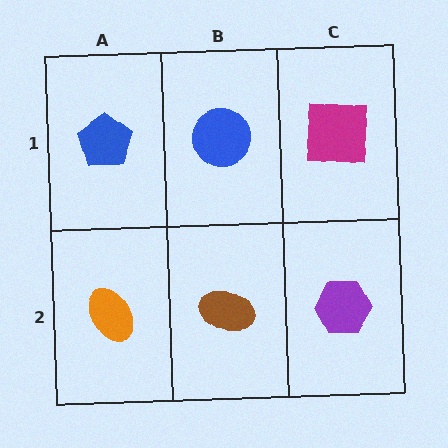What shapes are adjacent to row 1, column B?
A brown ellipse (row 2, column B), a blue pentagon (row 1, column A), a magenta square (row 1, column C).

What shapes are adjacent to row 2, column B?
A blue circle (row 1, column B), an orange ellipse (row 2, column A), a purple hexagon (row 2, column C).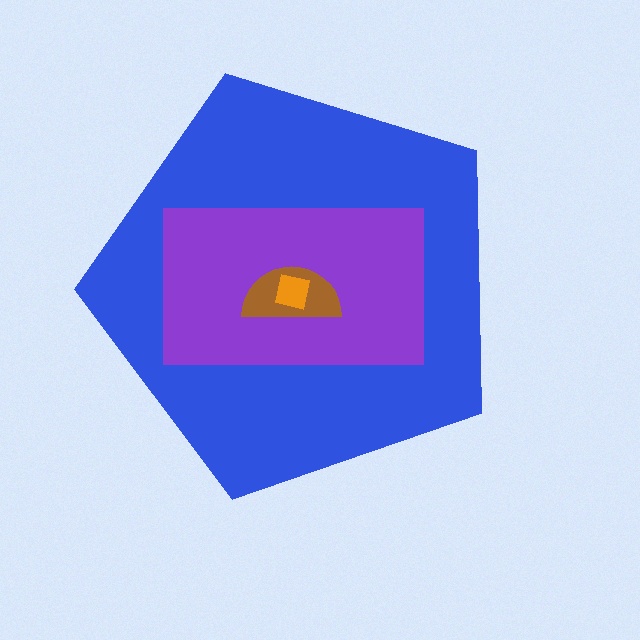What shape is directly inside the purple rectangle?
The brown semicircle.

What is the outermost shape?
The blue pentagon.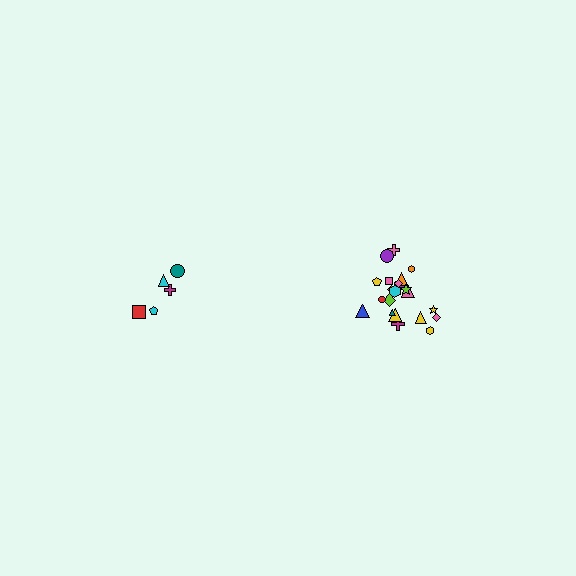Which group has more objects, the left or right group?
The right group.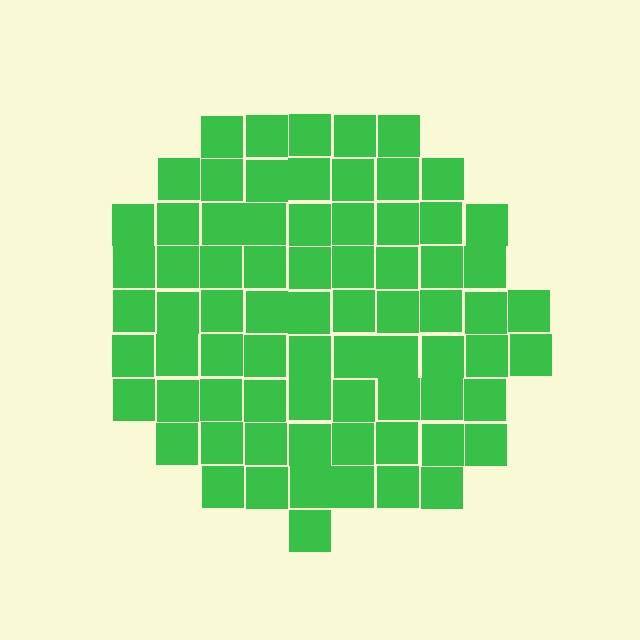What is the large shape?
The large shape is a circle.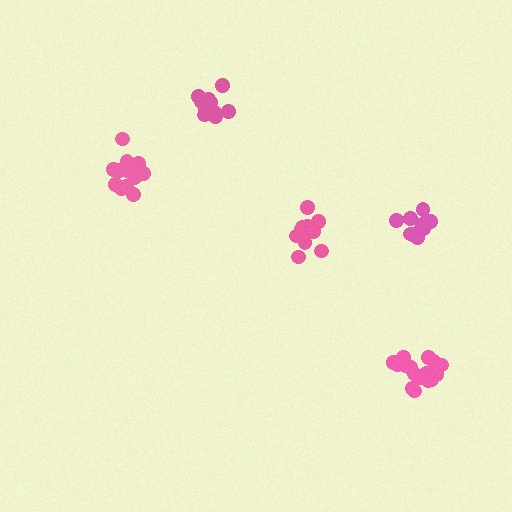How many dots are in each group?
Group 1: 10 dots, Group 2: 16 dots, Group 3: 10 dots, Group 4: 13 dots, Group 5: 12 dots (61 total).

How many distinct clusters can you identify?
There are 5 distinct clusters.